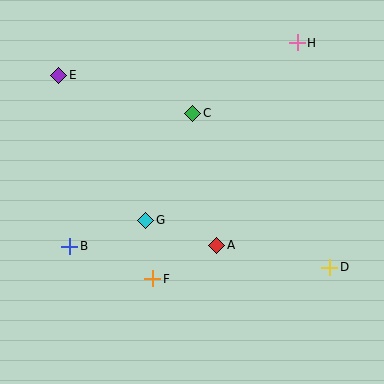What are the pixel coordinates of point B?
Point B is at (70, 246).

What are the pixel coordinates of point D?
Point D is at (330, 267).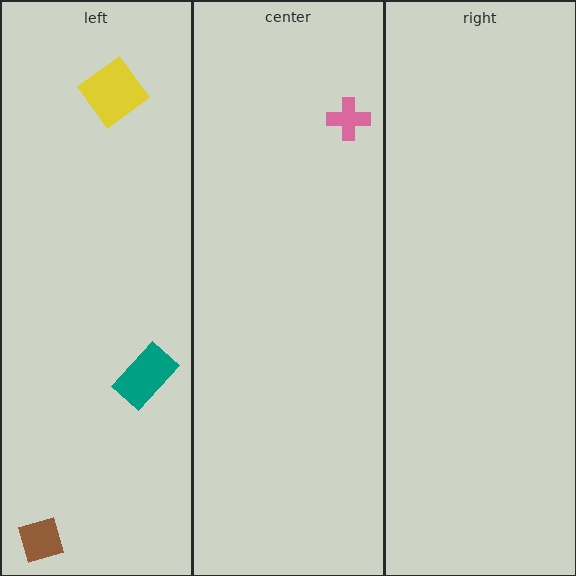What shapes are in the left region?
The yellow diamond, the teal rectangle, the brown diamond.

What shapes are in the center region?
The pink cross.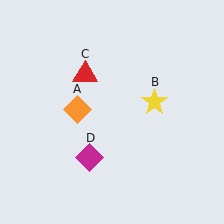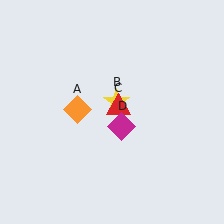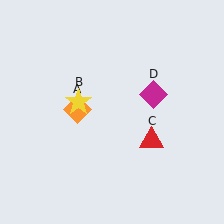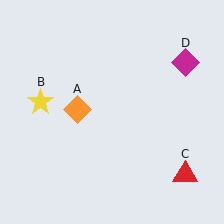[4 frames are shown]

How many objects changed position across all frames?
3 objects changed position: yellow star (object B), red triangle (object C), magenta diamond (object D).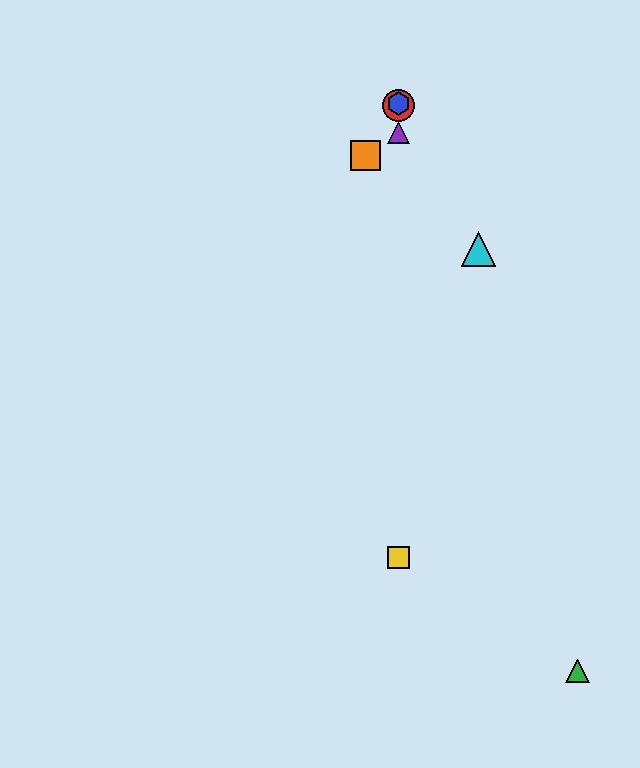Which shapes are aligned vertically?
The red circle, the blue hexagon, the yellow square, the purple triangle are aligned vertically.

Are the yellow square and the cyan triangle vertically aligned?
No, the yellow square is at x≈399 and the cyan triangle is at x≈479.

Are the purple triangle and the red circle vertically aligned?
Yes, both are at x≈399.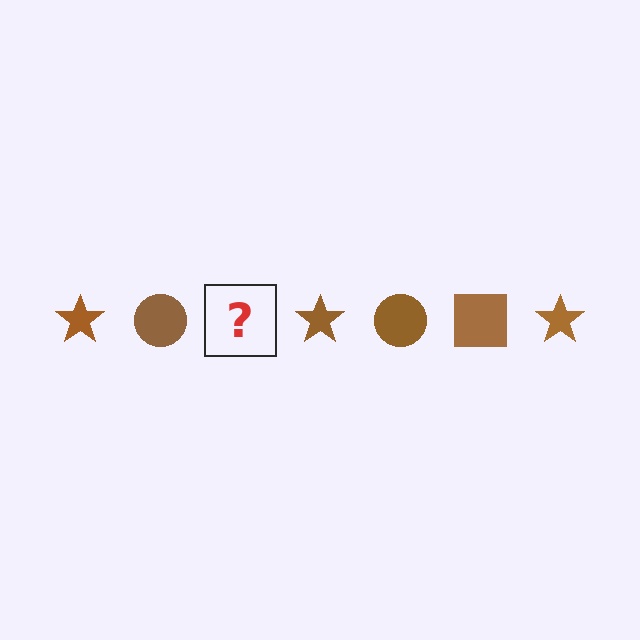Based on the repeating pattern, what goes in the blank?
The blank should be a brown square.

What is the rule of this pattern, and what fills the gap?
The rule is that the pattern cycles through star, circle, square shapes in brown. The gap should be filled with a brown square.